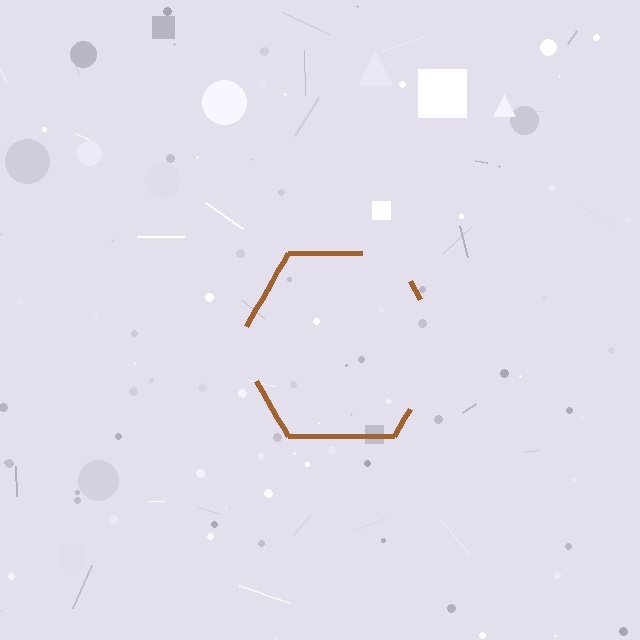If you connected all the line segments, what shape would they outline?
They would outline a hexagon.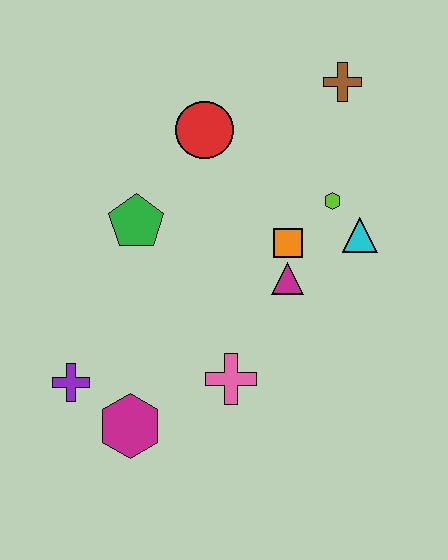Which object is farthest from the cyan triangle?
The purple cross is farthest from the cyan triangle.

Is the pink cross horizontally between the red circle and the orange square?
Yes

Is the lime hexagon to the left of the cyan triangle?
Yes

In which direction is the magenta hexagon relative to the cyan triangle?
The magenta hexagon is to the left of the cyan triangle.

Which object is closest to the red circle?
The green pentagon is closest to the red circle.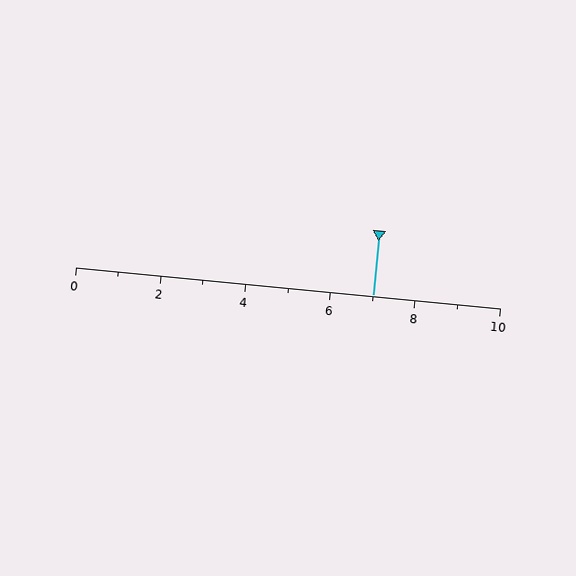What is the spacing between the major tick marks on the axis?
The major ticks are spaced 2 apart.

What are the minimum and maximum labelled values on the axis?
The axis runs from 0 to 10.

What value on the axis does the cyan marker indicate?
The marker indicates approximately 7.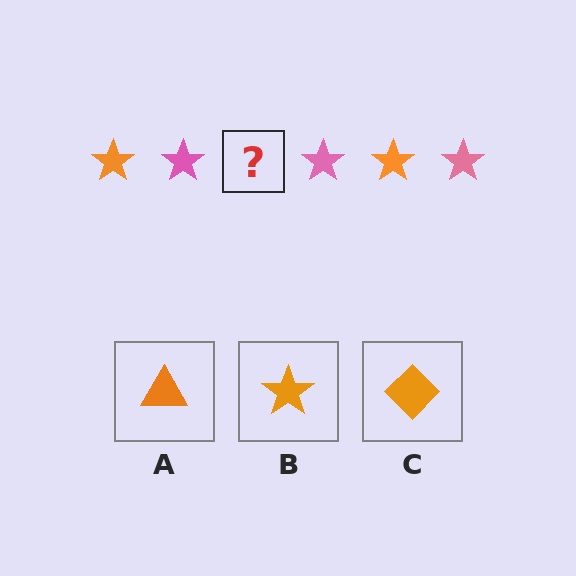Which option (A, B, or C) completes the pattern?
B.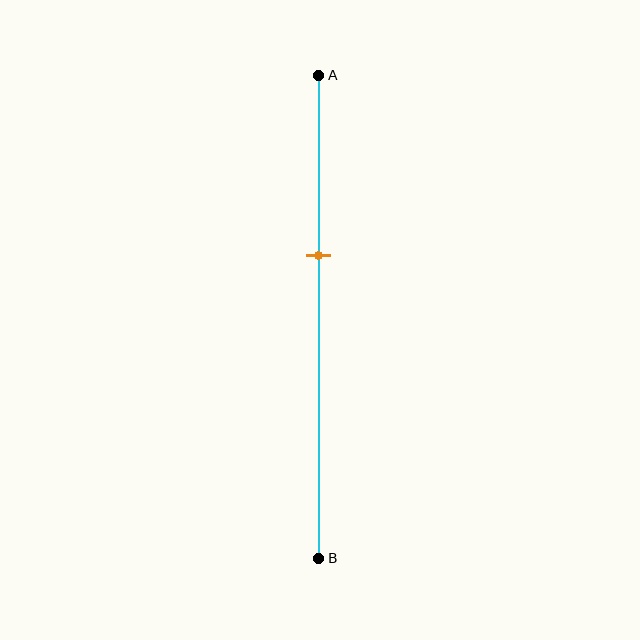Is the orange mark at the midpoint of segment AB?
No, the mark is at about 35% from A, not at the 50% midpoint.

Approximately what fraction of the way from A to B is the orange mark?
The orange mark is approximately 35% of the way from A to B.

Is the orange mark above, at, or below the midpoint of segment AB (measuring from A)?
The orange mark is above the midpoint of segment AB.